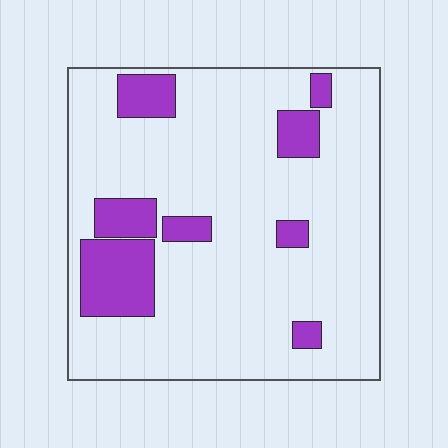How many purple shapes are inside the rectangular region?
8.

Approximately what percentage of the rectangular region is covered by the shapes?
Approximately 15%.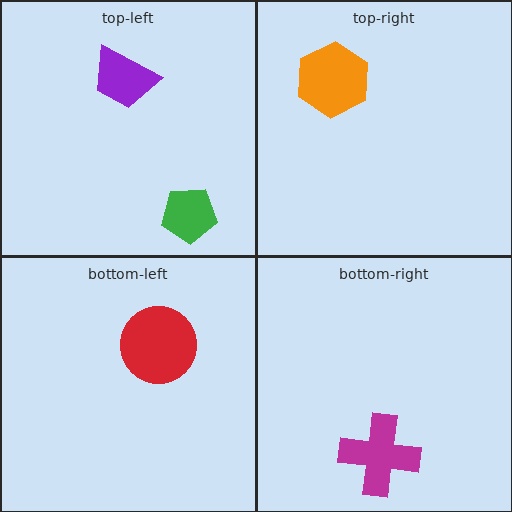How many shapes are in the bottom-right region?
1.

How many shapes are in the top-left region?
2.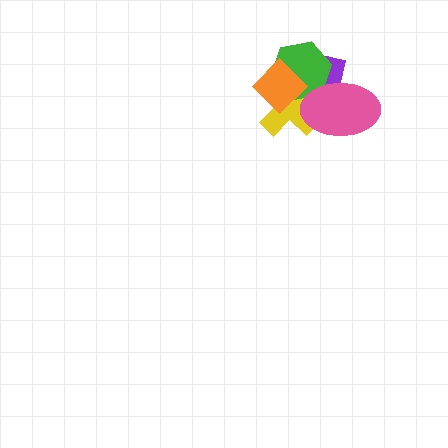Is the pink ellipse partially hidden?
No, no other shape covers it.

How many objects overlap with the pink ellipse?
3 objects overlap with the pink ellipse.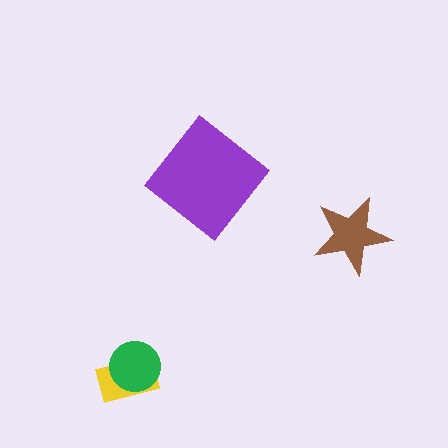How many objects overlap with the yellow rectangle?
1 object overlaps with the yellow rectangle.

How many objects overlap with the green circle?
1 object overlaps with the green circle.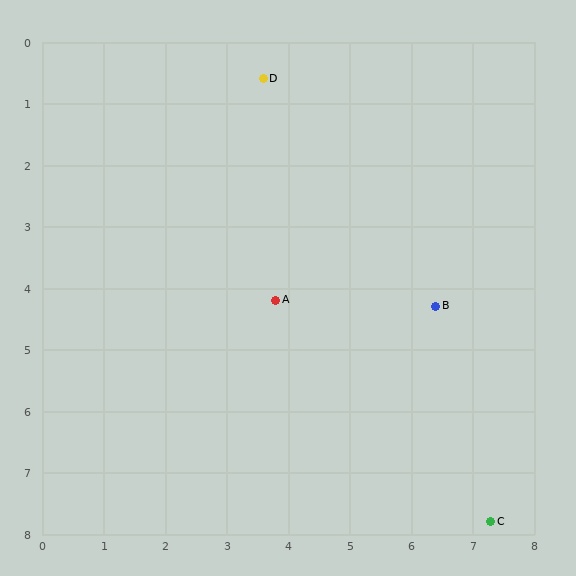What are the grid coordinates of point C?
Point C is at approximately (7.3, 7.8).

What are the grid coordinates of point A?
Point A is at approximately (3.8, 4.2).